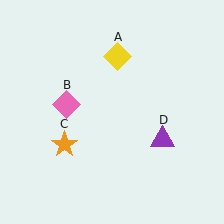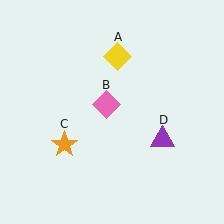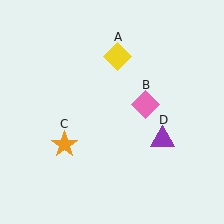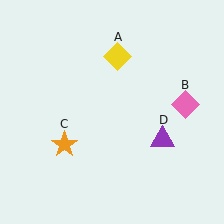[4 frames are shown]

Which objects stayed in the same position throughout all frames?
Yellow diamond (object A) and orange star (object C) and purple triangle (object D) remained stationary.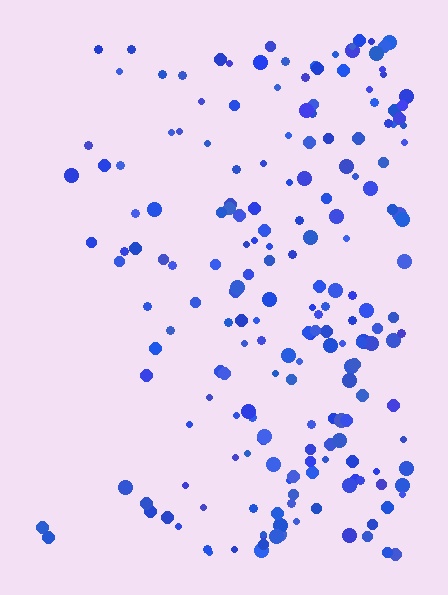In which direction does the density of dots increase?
From left to right, with the right side densest.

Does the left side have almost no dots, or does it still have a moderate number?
Still a moderate number, just noticeably fewer than the right.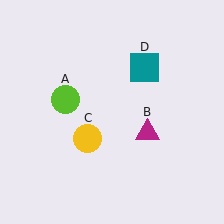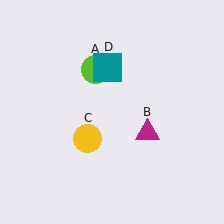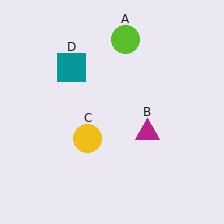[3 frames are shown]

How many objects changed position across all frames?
2 objects changed position: lime circle (object A), teal square (object D).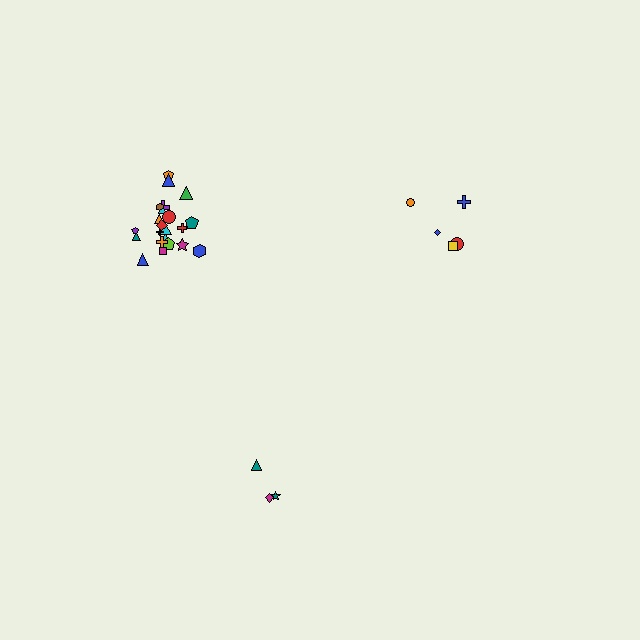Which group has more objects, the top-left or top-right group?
The top-left group.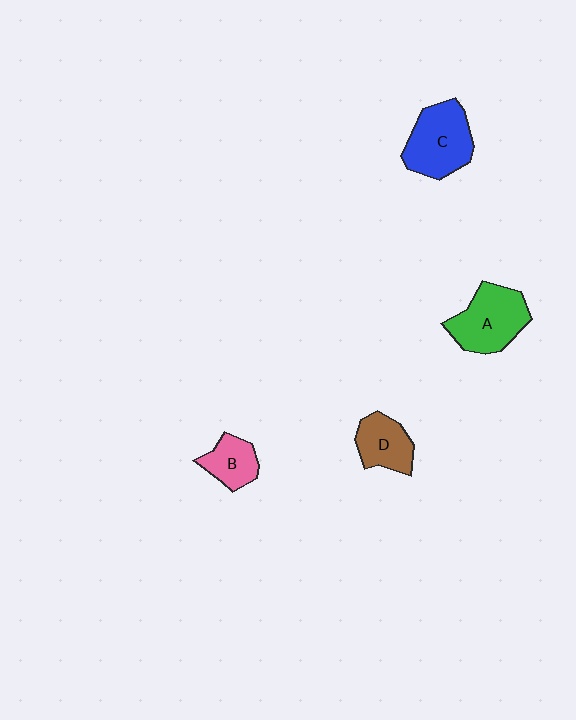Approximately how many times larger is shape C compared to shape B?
Approximately 1.9 times.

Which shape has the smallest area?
Shape B (pink).